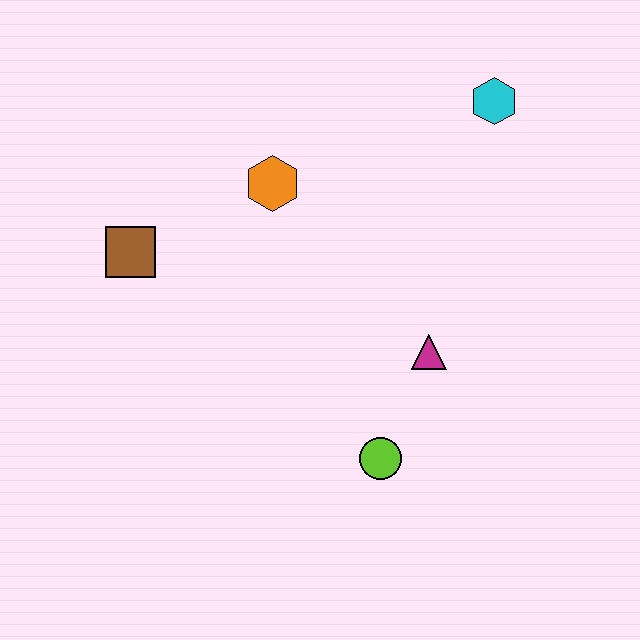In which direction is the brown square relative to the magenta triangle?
The brown square is to the left of the magenta triangle.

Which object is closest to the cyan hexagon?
The orange hexagon is closest to the cyan hexagon.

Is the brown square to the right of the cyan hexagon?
No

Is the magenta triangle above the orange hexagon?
No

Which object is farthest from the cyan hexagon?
The brown square is farthest from the cyan hexagon.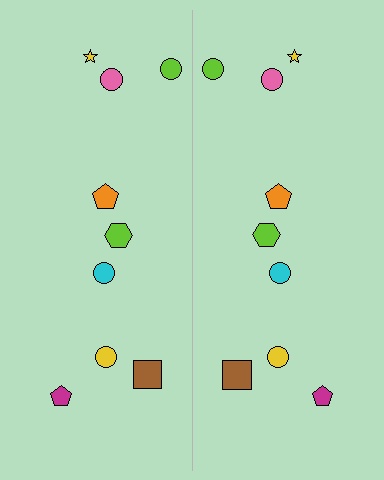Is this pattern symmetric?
Yes, this pattern has bilateral (reflection) symmetry.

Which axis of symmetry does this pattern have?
The pattern has a vertical axis of symmetry running through the center of the image.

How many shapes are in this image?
There are 18 shapes in this image.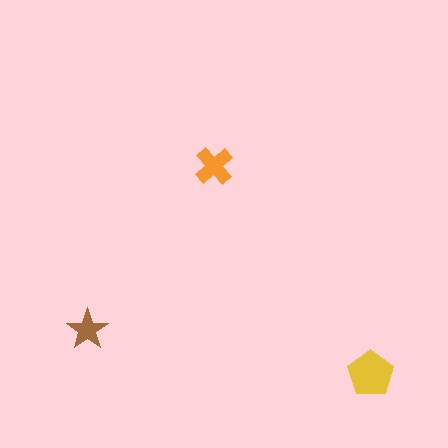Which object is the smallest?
The brown star.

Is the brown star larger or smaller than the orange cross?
Smaller.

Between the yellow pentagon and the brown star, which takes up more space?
The yellow pentagon.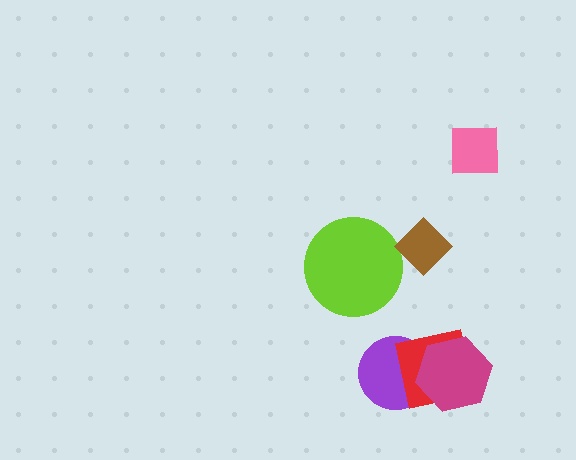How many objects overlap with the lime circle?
0 objects overlap with the lime circle.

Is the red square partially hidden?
Yes, it is partially covered by another shape.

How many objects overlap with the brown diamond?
0 objects overlap with the brown diamond.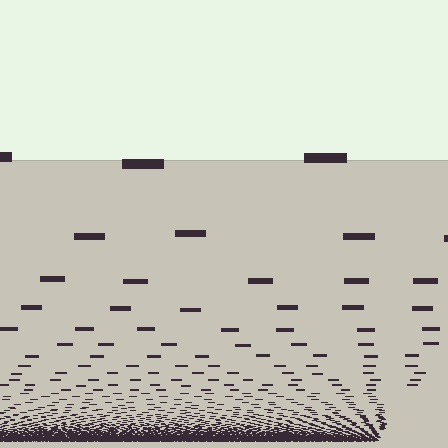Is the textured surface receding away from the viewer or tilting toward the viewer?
The surface appears to tilt toward the viewer. Texture elements get larger and sparser toward the top.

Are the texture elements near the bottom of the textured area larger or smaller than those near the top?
Smaller. The gradient is inverted — elements near the bottom are smaller and denser.